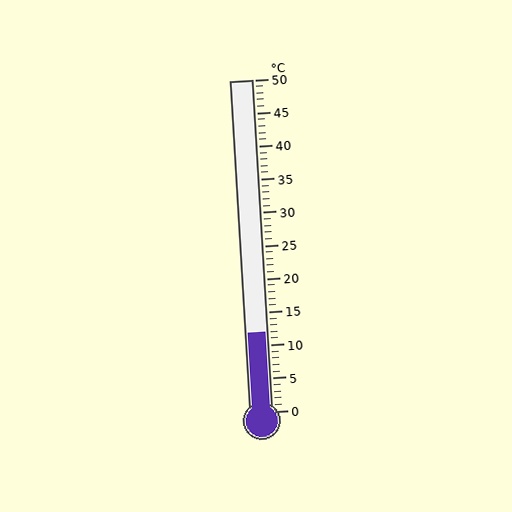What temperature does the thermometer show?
The thermometer shows approximately 12°C.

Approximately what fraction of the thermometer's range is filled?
The thermometer is filled to approximately 25% of its range.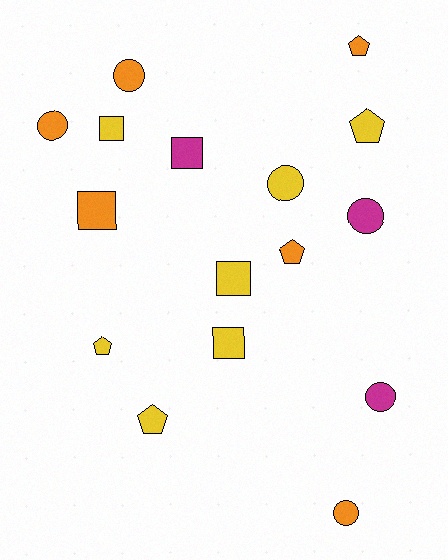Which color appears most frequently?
Yellow, with 7 objects.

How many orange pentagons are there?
There are 2 orange pentagons.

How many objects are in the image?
There are 16 objects.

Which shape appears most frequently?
Circle, with 6 objects.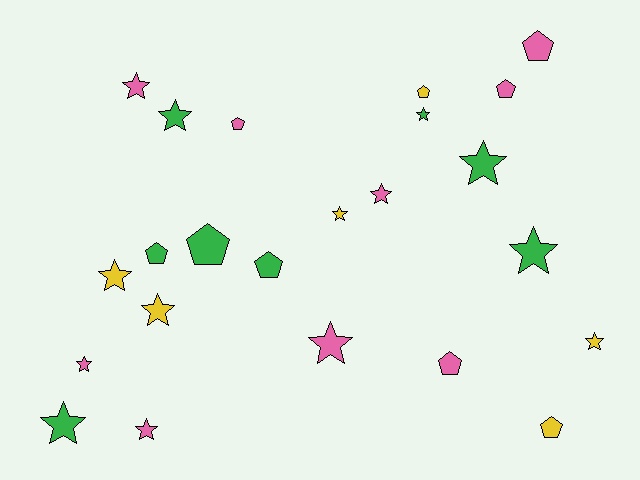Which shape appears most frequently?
Star, with 14 objects.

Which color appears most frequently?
Pink, with 9 objects.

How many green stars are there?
There are 5 green stars.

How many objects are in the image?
There are 23 objects.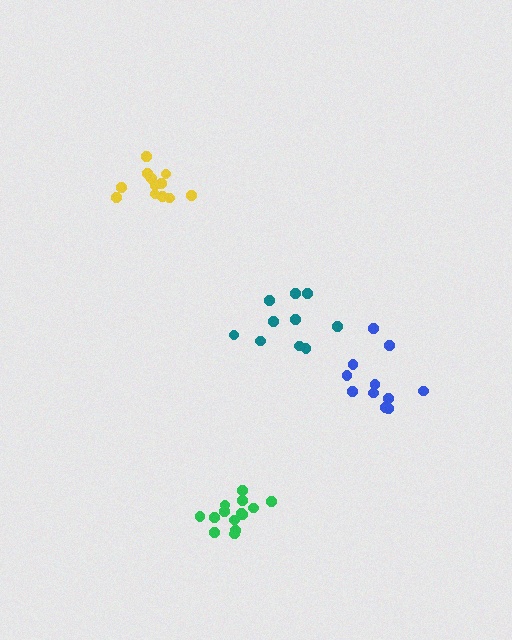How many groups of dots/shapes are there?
There are 4 groups.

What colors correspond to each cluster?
The clusters are colored: yellow, teal, blue, green.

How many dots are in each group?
Group 1: 13 dots, Group 2: 10 dots, Group 3: 11 dots, Group 4: 14 dots (48 total).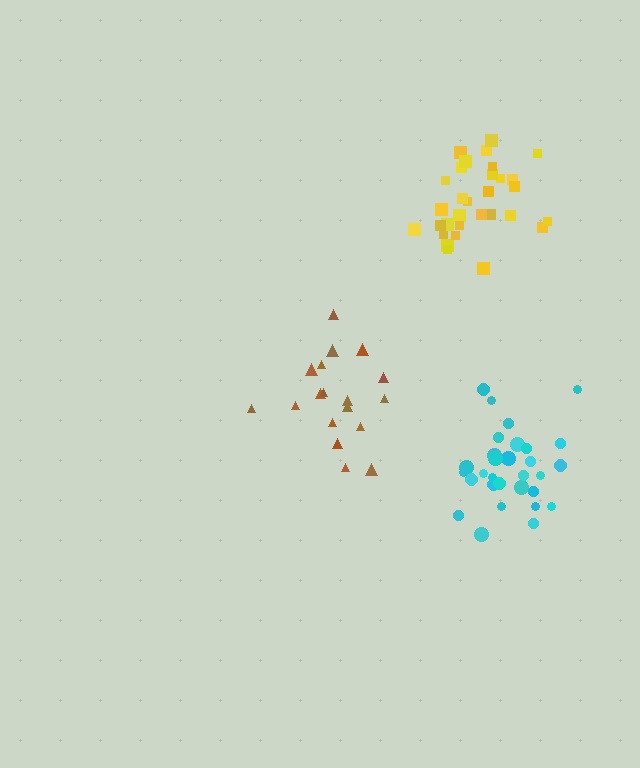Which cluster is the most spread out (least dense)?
Brown.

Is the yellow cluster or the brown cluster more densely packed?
Yellow.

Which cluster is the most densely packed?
Cyan.